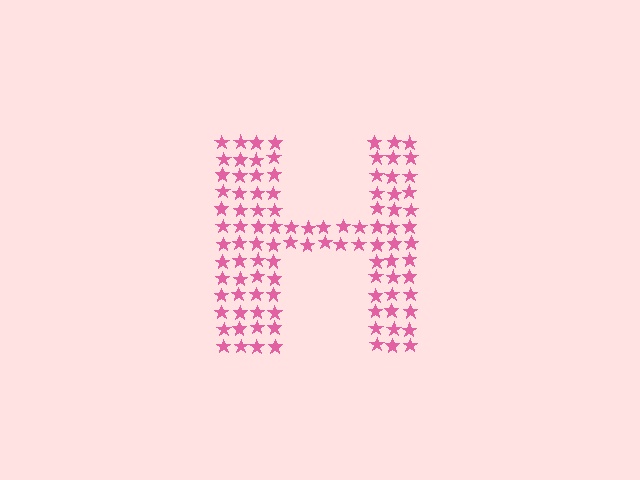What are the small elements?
The small elements are stars.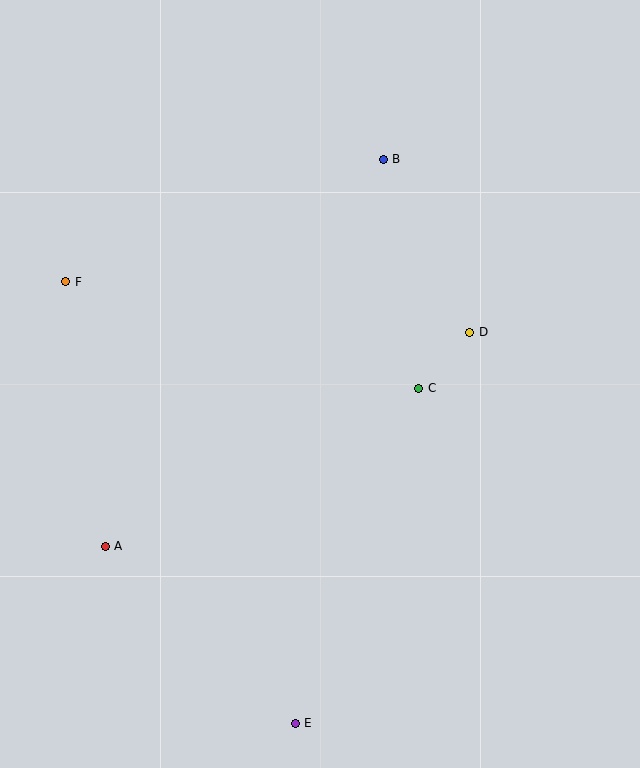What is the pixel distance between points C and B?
The distance between C and B is 232 pixels.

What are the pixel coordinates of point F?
Point F is at (66, 282).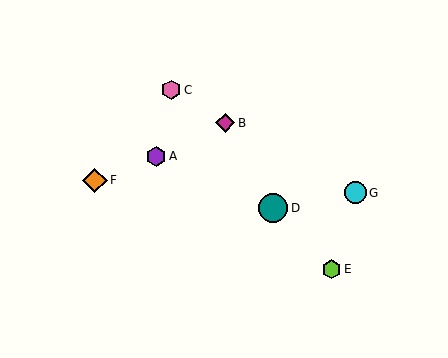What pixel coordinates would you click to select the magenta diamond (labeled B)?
Click at (225, 123) to select the magenta diamond B.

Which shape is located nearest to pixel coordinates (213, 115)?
The magenta diamond (labeled B) at (225, 123) is nearest to that location.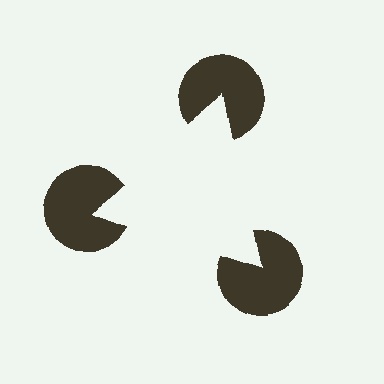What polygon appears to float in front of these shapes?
An illusory triangle — its edges are inferred from the aligned wedge cuts in the pac-man discs, not physically drawn.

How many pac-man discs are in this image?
There are 3 — one at each vertex of the illusory triangle.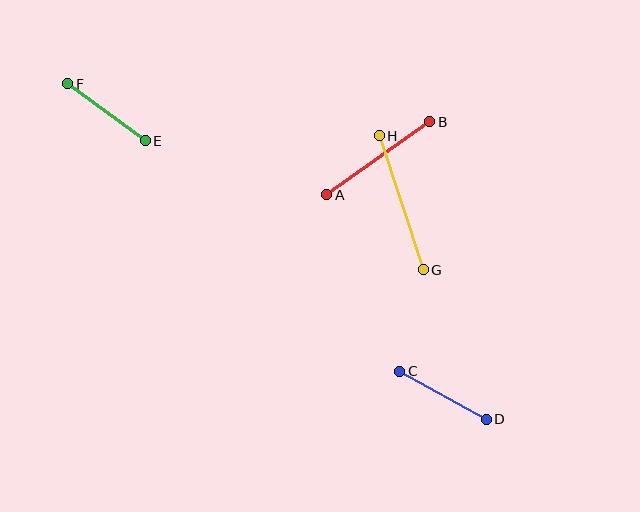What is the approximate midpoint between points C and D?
The midpoint is at approximately (443, 395) pixels.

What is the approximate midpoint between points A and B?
The midpoint is at approximately (378, 158) pixels.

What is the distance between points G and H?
The distance is approximately 141 pixels.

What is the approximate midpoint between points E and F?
The midpoint is at approximately (106, 112) pixels.